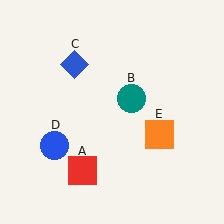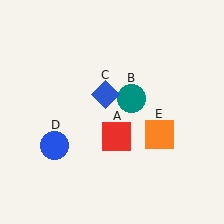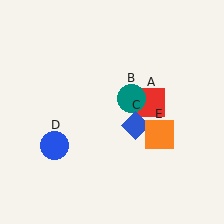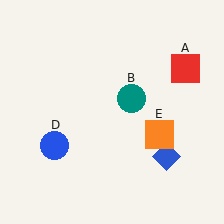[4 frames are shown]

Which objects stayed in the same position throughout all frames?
Teal circle (object B) and blue circle (object D) and orange square (object E) remained stationary.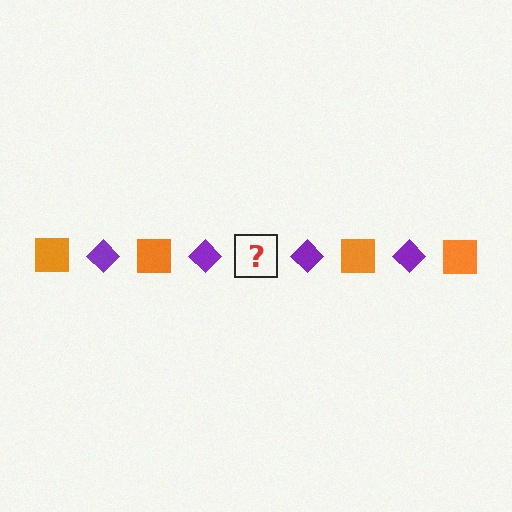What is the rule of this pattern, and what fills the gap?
The rule is that the pattern alternates between orange square and purple diamond. The gap should be filled with an orange square.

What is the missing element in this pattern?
The missing element is an orange square.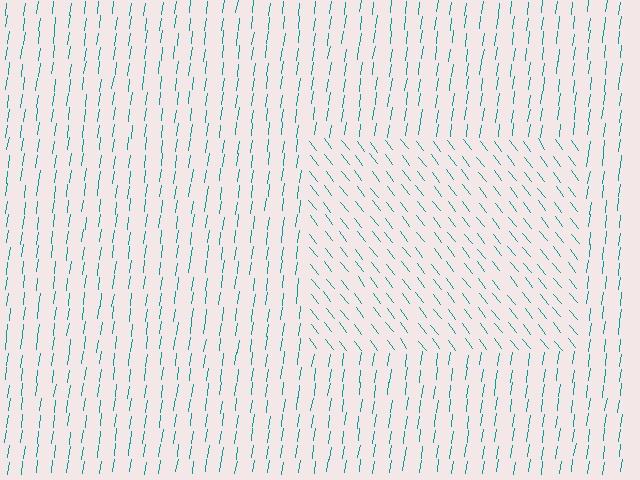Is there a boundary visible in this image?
Yes, there is a texture boundary formed by a change in line orientation.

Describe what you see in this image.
The image is filled with small teal line segments. A rectangle region in the image has lines oriented differently from the surrounding lines, creating a visible texture boundary.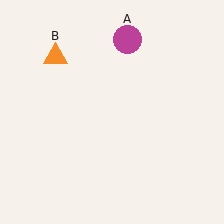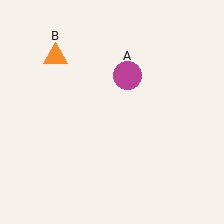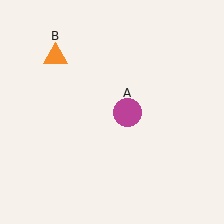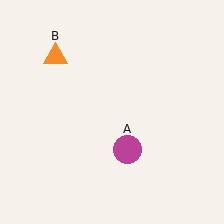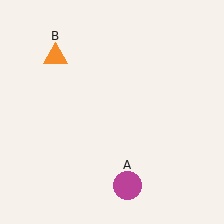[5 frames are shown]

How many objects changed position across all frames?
1 object changed position: magenta circle (object A).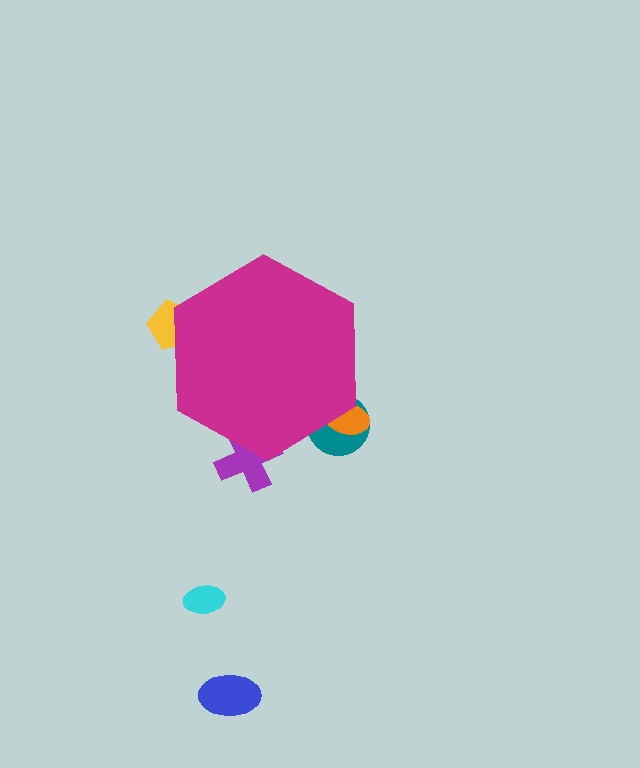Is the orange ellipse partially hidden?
Yes, the orange ellipse is partially hidden behind the magenta hexagon.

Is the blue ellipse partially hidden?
No, the blue ellipse is fully visible.